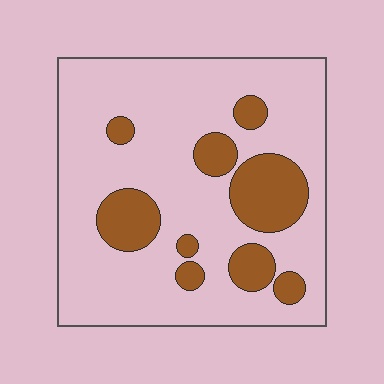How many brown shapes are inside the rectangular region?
9.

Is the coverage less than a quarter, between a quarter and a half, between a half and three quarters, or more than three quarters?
Less than a quarter.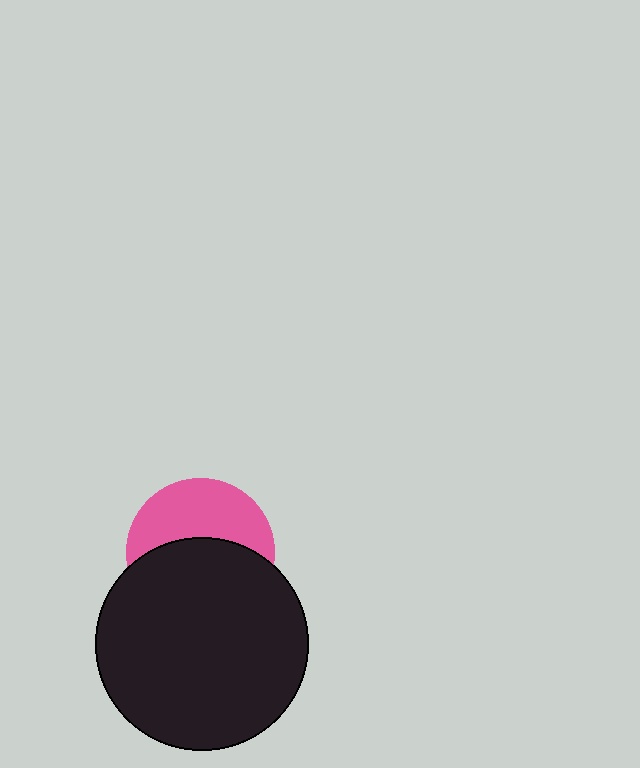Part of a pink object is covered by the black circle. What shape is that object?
It is a circle.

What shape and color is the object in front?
The object in front is a black circle.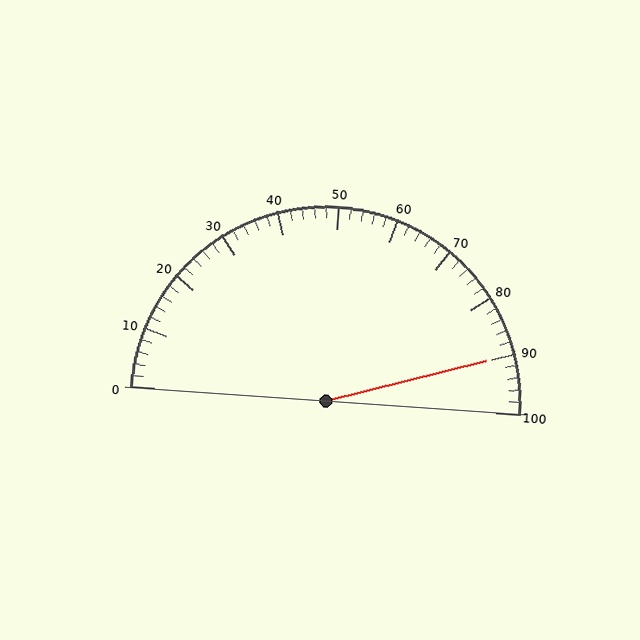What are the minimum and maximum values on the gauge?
The gauge ranges from 0 to 100.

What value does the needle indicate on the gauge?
The needle indicates approximately 90.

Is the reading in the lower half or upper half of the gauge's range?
The reading is in the upper half of the range (0 to 100).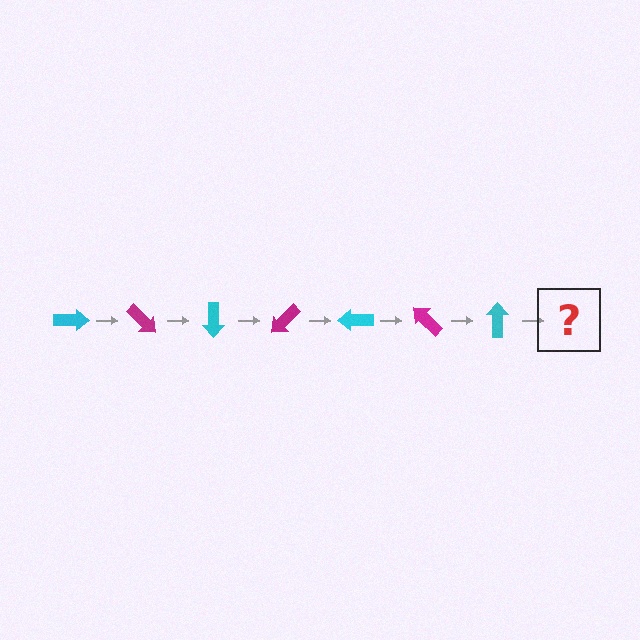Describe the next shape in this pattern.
It should be a magenta arrow, rotated 315 degrees from the start.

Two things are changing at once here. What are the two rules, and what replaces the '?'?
The two rules are that it rotates 45 degrees each step and the color cycles through cyan and magenta. The '?' should be a magenta arrow, rotated 315 degrees from the start.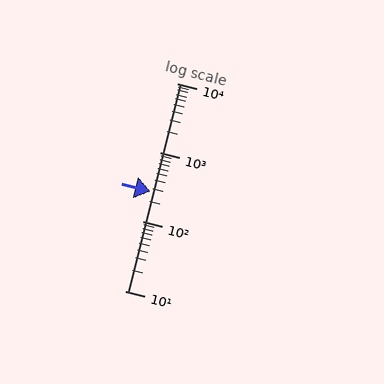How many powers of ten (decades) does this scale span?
The scale spans 3 decades, from 10 to 10000.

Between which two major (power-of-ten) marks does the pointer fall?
The pointer is between 100 and 1000.